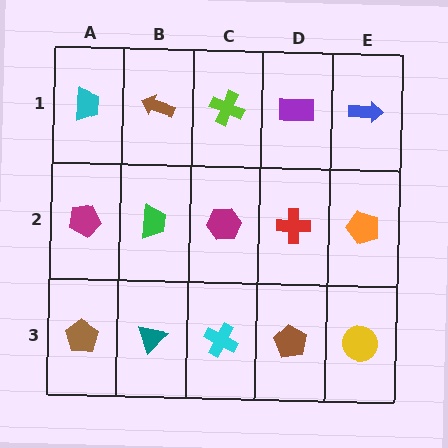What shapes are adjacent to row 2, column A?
A cyan trapezoid (row 1, column A), a brown pentagon (row 3, column A), a green trapezoid (row 2, column B).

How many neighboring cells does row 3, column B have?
3.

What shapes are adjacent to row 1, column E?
An orange pentagon (row 2, column E), a purple rectangle (row 1, column D).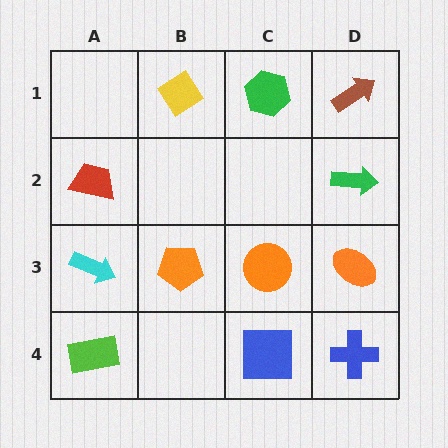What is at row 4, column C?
A blue square.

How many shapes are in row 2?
2 shapes.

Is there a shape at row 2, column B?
No, that cell is empty.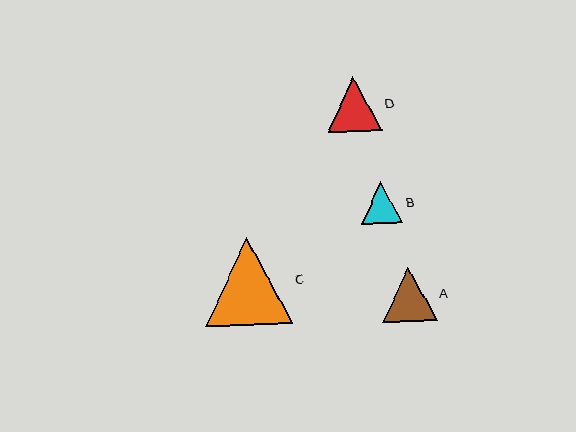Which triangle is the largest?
Triangle C is the largest with a size of approximately 88 pixels.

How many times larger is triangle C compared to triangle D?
Triangle C is approximately 1.6 times the size of triangle D.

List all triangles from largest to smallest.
From largest to smallest: C, A, D, B.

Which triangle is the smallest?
Triangle B is the smallest with a size of approximately 42 pixels.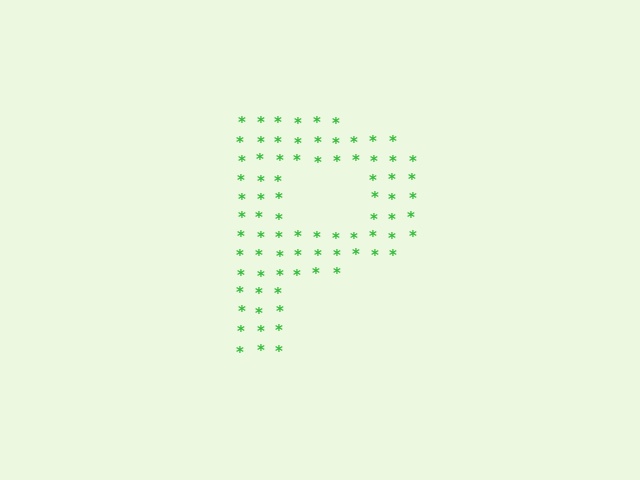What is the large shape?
The large shape is the letter P.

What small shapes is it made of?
It is made of small asterisks.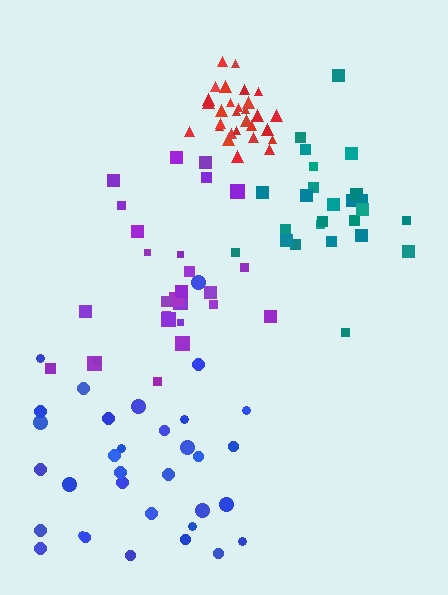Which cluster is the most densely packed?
Red.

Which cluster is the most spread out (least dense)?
Blue.